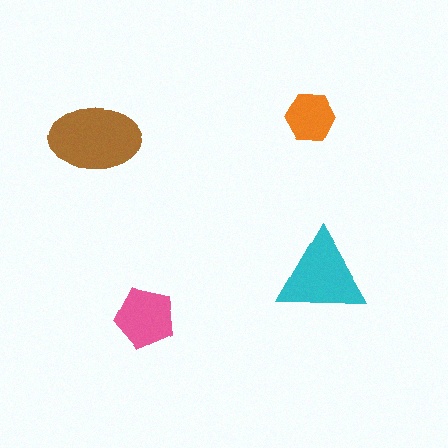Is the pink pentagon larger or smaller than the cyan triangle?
Smaller.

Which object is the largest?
The brown ellipse.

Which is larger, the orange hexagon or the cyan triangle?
The cyan triangle.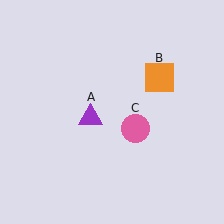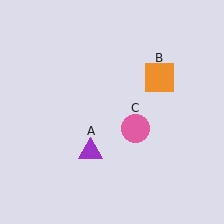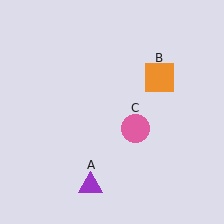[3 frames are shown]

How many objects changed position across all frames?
1 object changed position: purple triangle (object A).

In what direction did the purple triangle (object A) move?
The purple triangle (object A) moved down.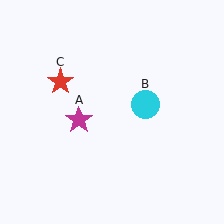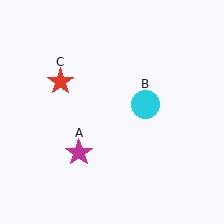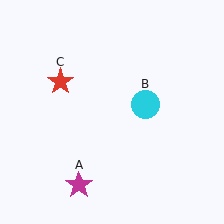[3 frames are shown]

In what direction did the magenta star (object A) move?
The magenta star (object A) moved down.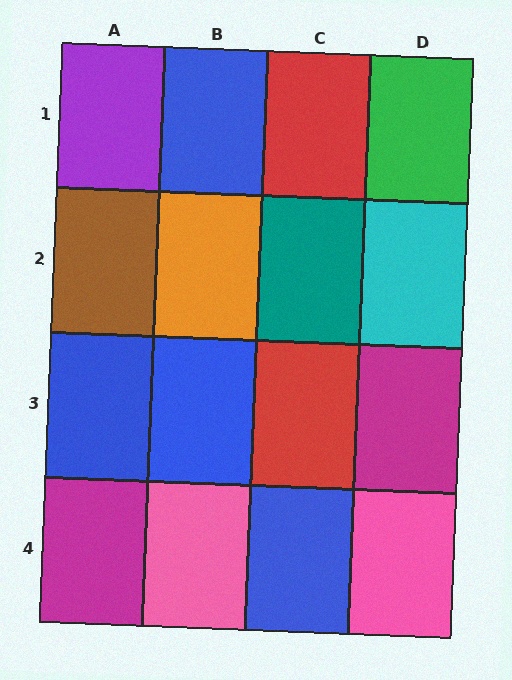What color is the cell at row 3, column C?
Red.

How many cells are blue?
4 cells are blue.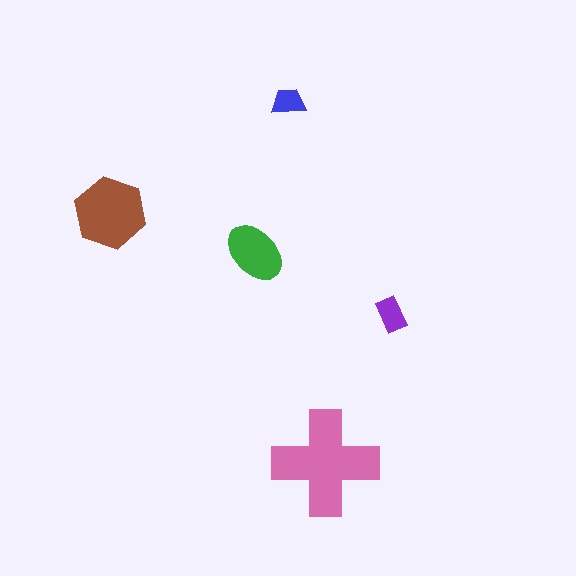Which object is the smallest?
The blue trapezoid.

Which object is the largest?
The pink cross.